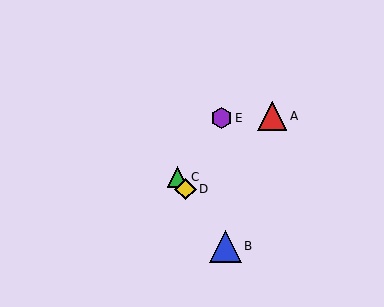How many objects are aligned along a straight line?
3 objects (B, C, D) are aligned along a straight line.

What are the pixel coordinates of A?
Object A is at (272, 116).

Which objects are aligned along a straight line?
Objects B, C, D are aligned along a straight line.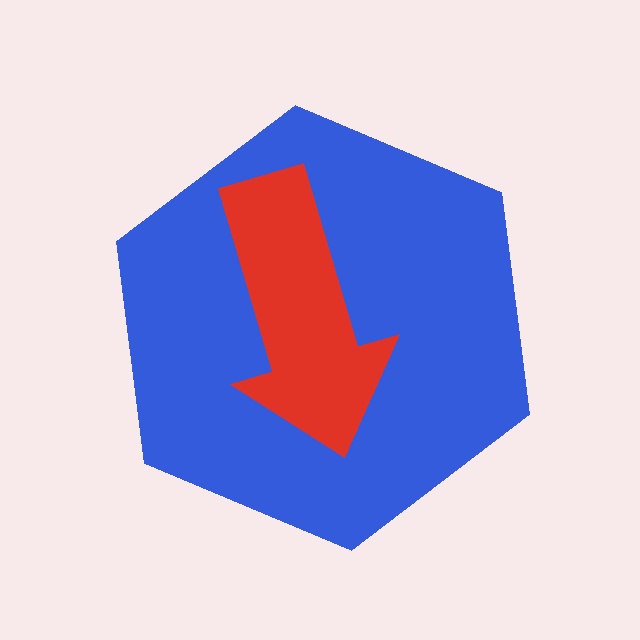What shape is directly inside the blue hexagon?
The red arrow.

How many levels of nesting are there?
2.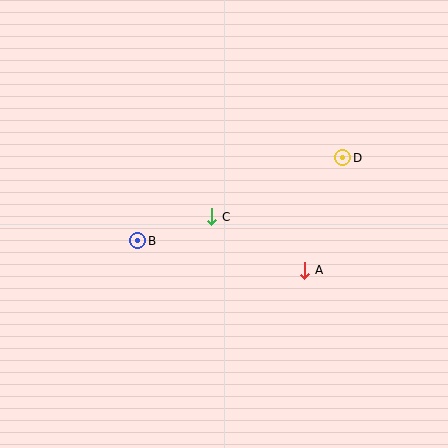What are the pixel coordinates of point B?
Point B is at (138, 241).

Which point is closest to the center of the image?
Point C at (212, 217) is closest to the center.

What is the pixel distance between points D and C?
The distance between D and C is 143 pixels.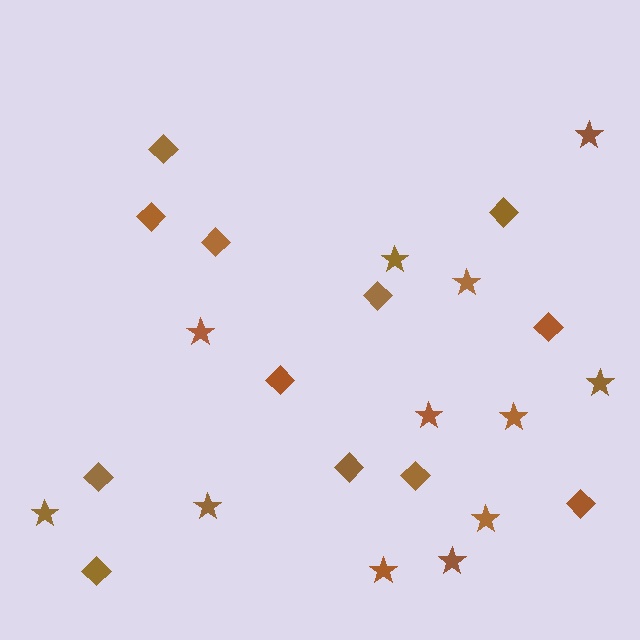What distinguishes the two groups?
There are 2 groups: one group of stars (12) and one group of diamonds (12).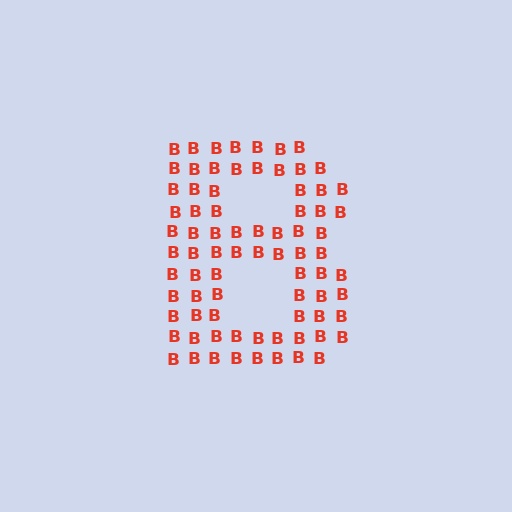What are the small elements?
The small elements are letter B's.